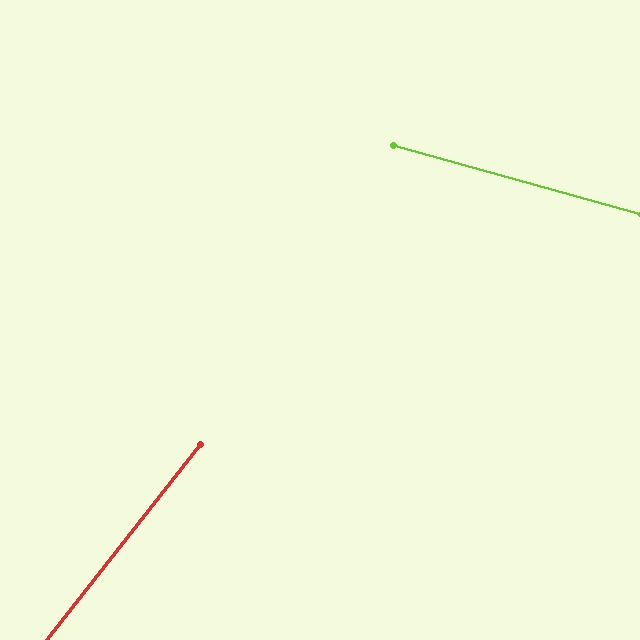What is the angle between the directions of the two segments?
Approximately 68 degrees.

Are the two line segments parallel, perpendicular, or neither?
Neither parallel nor perpendicular — they differ by about 68°.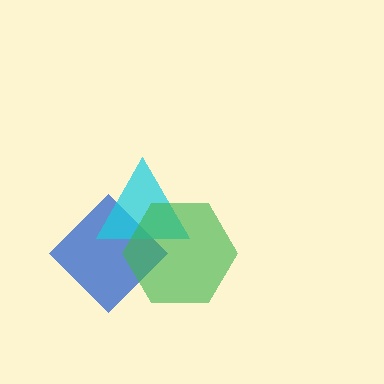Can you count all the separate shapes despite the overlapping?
Yes, there are 3 separate shapes.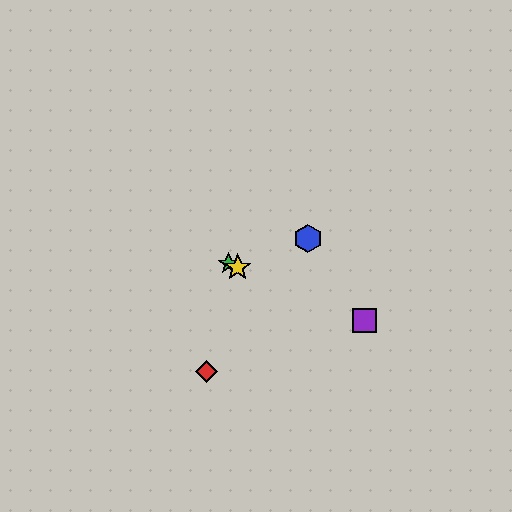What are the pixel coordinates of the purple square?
The purple square is at (364, 320).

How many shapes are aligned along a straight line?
3 shapes (the green star, the yellow star, the purple square) are aligned along a straight line.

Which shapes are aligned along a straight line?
The green star, the yellow star, the purple square are aligned along a straight line.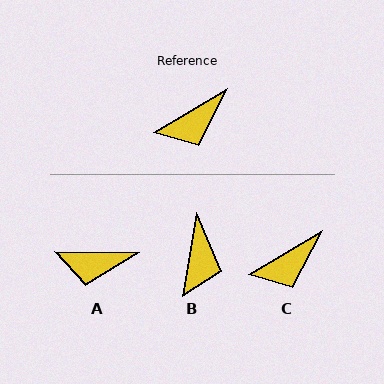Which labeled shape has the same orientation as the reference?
C.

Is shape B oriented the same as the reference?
No, it is off by about 50 degrees.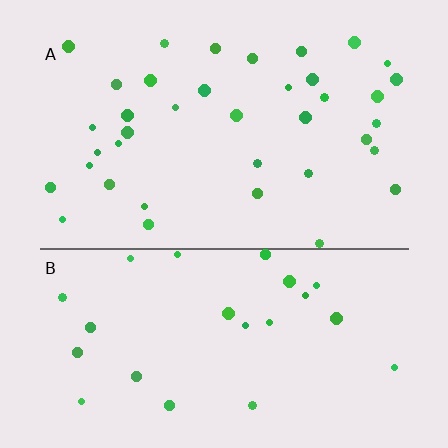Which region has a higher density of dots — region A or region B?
A (the top).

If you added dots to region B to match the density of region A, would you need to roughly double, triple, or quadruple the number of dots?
Approximately double.